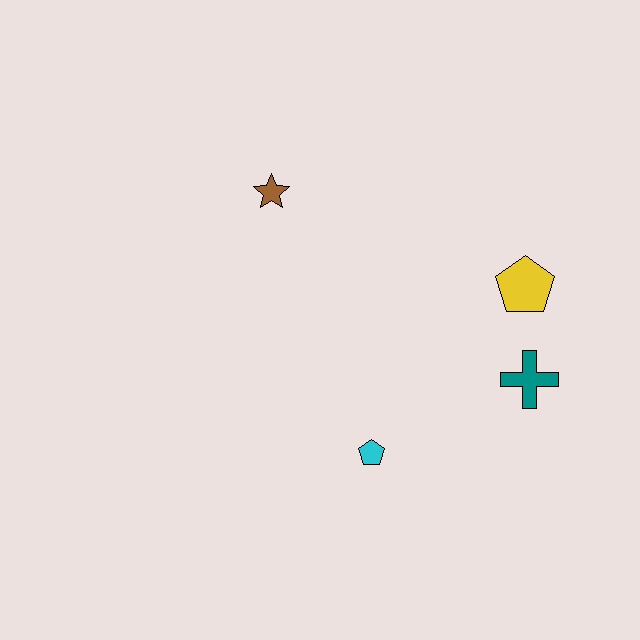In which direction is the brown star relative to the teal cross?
The brown star is to the left of the teal cross.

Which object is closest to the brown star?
The yellow pentagon is closest to the brown star.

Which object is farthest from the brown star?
The teal cross is farthest from the brown star.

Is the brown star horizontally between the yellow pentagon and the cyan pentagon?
No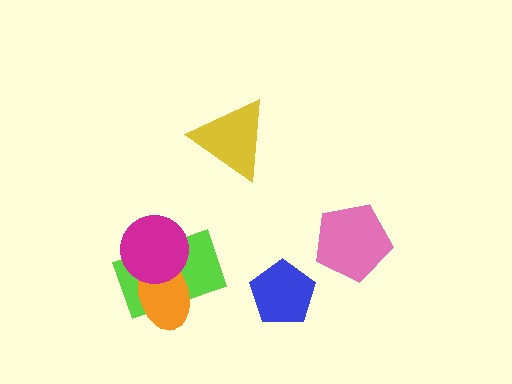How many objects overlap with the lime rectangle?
2 objects overlap with the lime rectangle.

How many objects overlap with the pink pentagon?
0 objects overlap with the pink pentagon.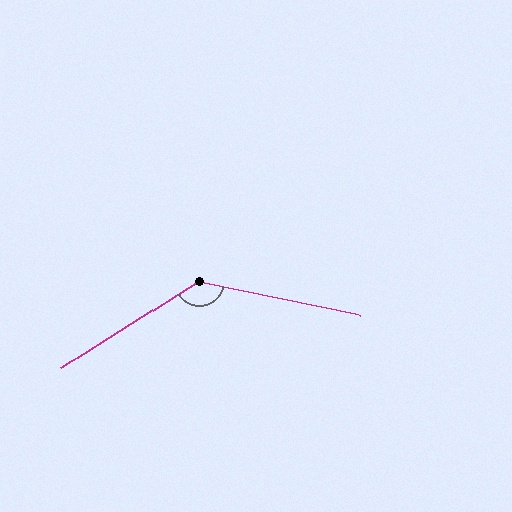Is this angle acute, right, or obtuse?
It is obtuse.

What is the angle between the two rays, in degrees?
Approximately 136 degrees.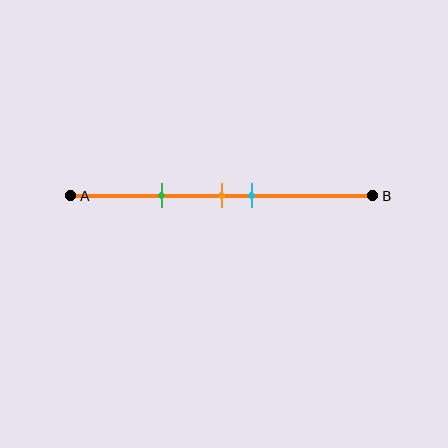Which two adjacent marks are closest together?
The orange and cyan marks are the closest adjacent pair.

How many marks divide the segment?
There are 3 marks dividing the segment.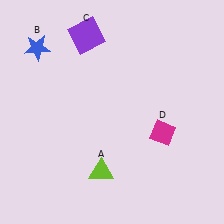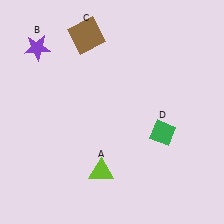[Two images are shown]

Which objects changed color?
B changed from blue to purple. C changed from purple to brown. D changed from magenta to green.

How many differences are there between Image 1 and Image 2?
There are 3 differences between the two images.